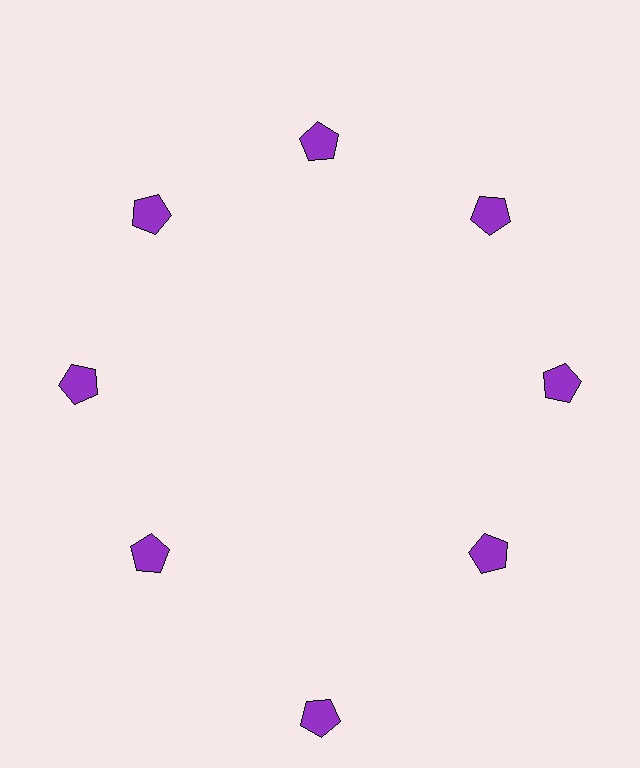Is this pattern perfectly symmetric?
No. The 8 purple pentagons are arranged in a ring, but one element near the 6 o'clock position is pushed outward from the center, breaking the 8-fold rotational symmetry.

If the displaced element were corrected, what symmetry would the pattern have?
It would have 8-fold rotational symmetry — the pattern would map onto itself every 45 degrees.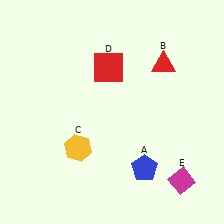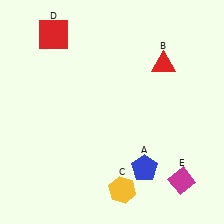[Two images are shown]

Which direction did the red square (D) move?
The red square (D) moved left.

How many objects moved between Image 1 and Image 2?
2 objects moved between the two images.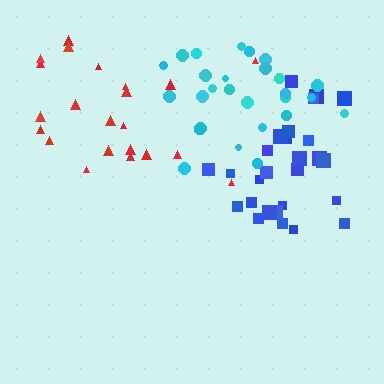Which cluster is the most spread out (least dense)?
Red.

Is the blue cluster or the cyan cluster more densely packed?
Blue.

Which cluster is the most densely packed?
Blue.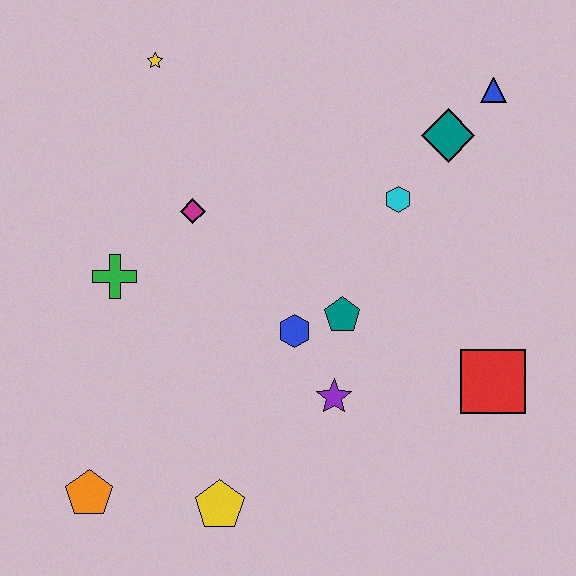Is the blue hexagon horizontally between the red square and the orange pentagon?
Yes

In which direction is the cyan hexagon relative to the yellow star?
The cyan hexagon is to the right of the yellow star.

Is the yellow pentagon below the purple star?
Yes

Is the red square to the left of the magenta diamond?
No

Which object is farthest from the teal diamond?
The orange pentagon is farthest from the teal diamond.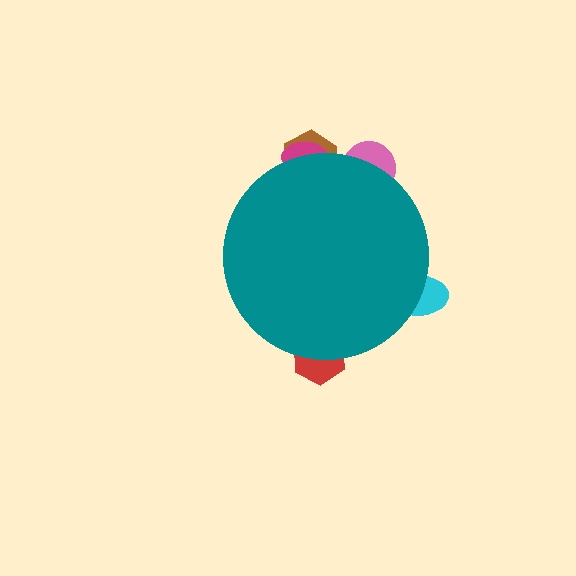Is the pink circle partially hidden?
Yes, the pink circle is partially hidden behind the teal circle.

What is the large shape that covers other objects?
A teal circle.